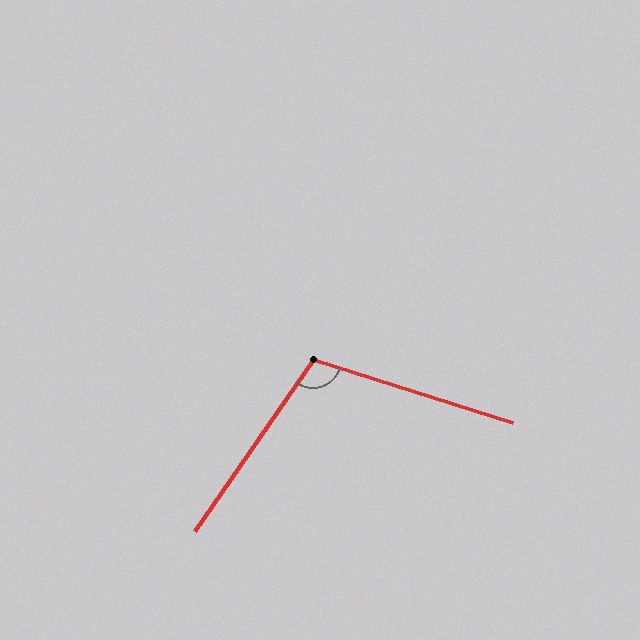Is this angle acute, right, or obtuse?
It is obtuse.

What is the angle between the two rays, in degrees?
Approximately 107 degrees.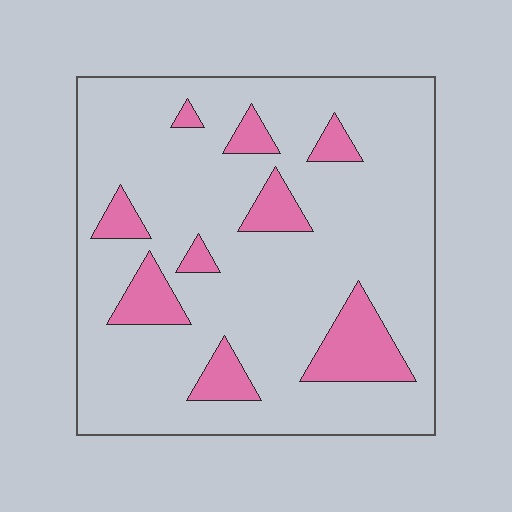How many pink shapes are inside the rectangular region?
9.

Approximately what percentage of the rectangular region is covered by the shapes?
Approximately 15%.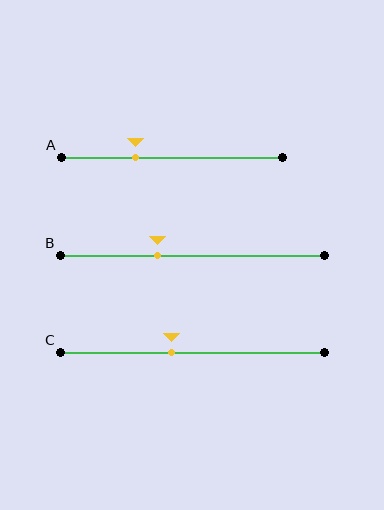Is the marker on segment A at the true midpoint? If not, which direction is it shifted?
No, the marker on segment A is shifted to the left by about 16% of the segment length.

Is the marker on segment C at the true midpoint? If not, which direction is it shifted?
No, the marker on segment C is shifted to the left by about 8% of the segment length.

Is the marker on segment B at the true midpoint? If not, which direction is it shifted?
No, the marker on segment B is shifted to the left by about 13% of the segment length.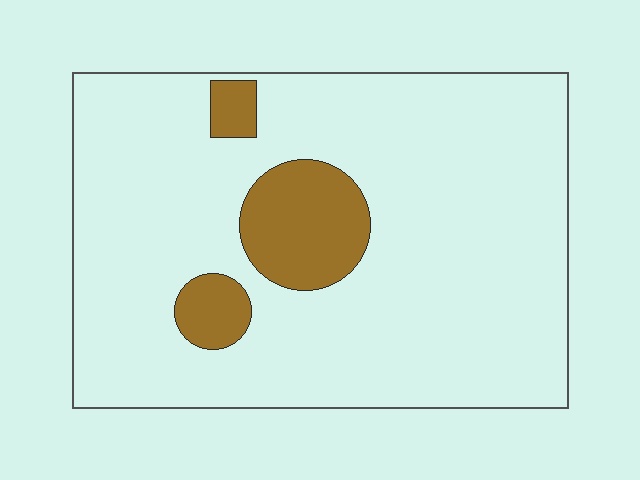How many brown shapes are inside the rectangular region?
3.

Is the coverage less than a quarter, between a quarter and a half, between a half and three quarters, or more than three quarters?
Less than a quarter.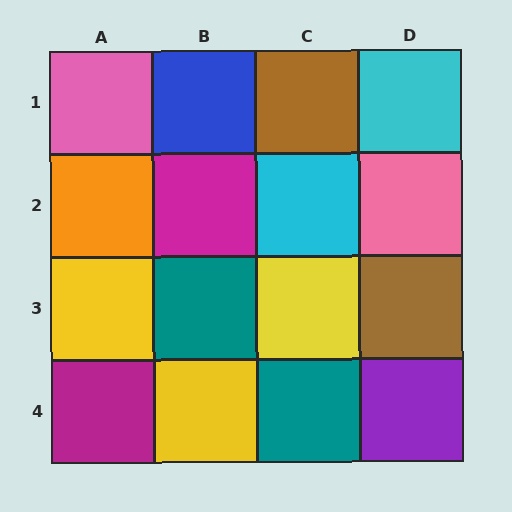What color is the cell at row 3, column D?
Brown.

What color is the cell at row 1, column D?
Cyan.